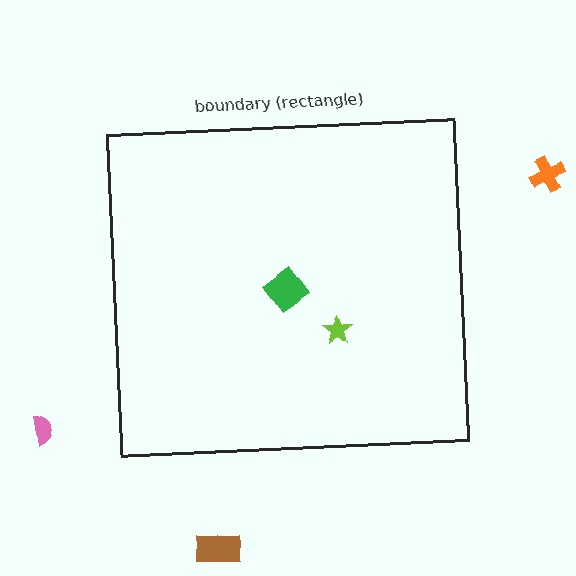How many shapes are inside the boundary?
2 inside, 3 outside.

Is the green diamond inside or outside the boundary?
Inside.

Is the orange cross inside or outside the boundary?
Outside.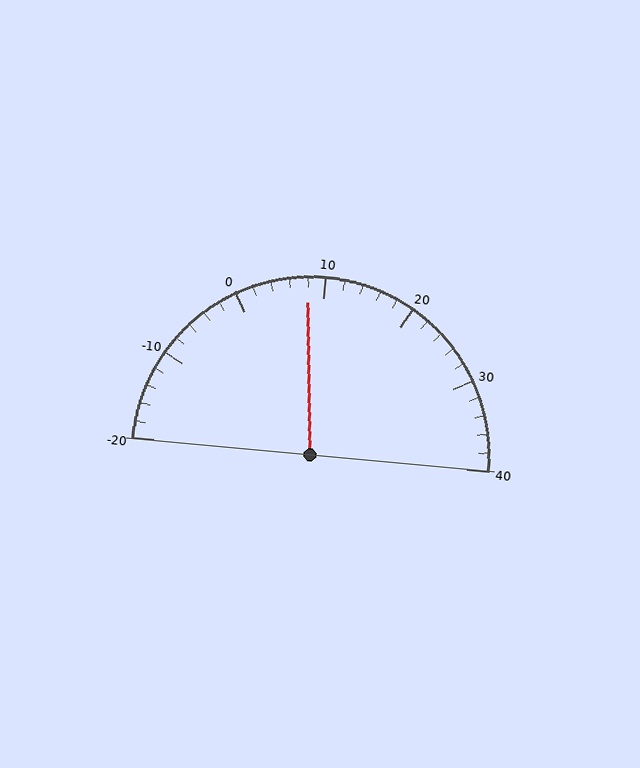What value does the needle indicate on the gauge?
The needle indicates approximately 8.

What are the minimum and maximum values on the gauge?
The gauge ranges from -20 to 40.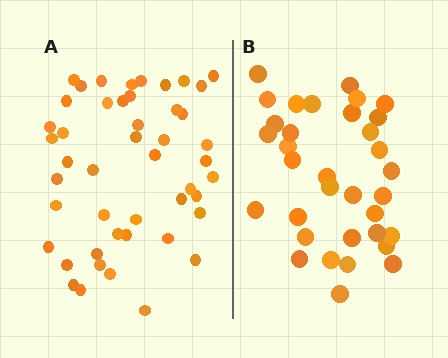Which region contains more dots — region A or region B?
Region A (the left region) has more dots.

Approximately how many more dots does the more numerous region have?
Region A has approximately 15 more dots than region B.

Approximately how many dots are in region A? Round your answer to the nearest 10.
About 50 dots. (The exact count is 47, which rounds to 50.)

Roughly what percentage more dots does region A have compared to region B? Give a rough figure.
About 40% more.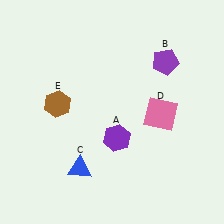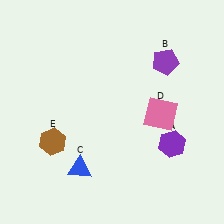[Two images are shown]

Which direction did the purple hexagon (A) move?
The purple hexagon (A) moved right.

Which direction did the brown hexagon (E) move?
The brown hexagon (E) moved down.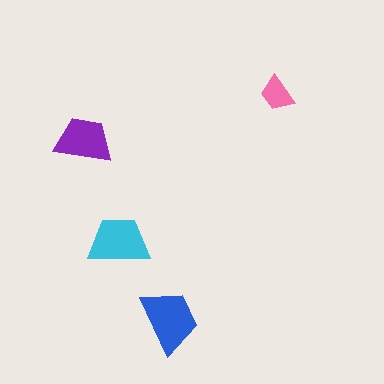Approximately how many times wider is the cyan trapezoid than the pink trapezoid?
About 1.5 times wider.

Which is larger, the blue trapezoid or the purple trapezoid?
The blue one.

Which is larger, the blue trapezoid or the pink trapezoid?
The blue one.